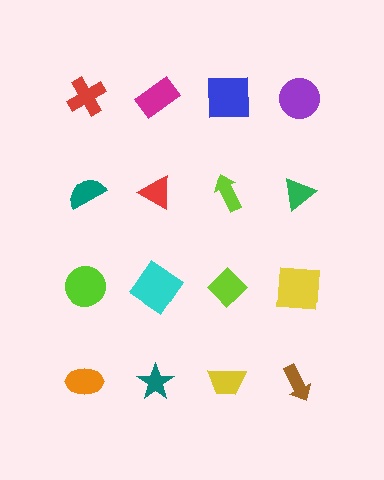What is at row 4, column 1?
An orange ellipse.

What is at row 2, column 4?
A green triangle.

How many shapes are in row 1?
4 shapes.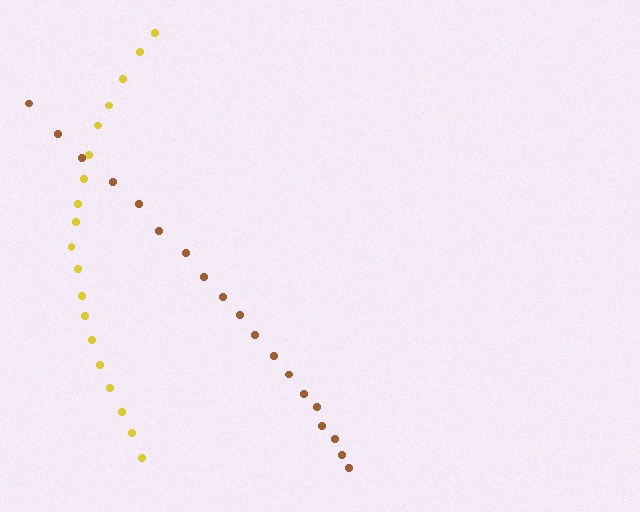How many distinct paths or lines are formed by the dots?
There are 2 distinct paths.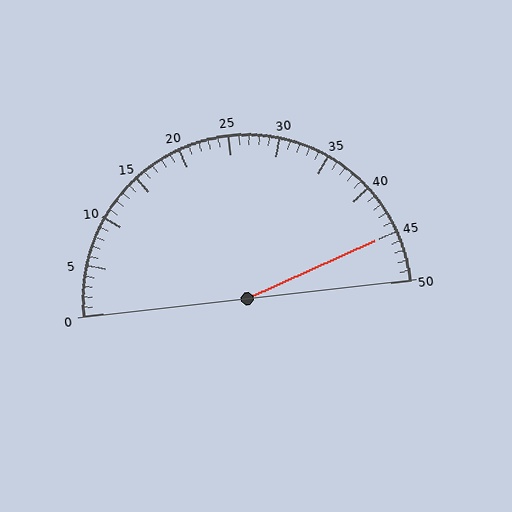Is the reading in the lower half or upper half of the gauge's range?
The reading is in the upper half of the range (0 to 50).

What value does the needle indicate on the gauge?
The needle indicates approximately 45.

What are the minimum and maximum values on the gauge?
The gauge ranges from 0 to 50.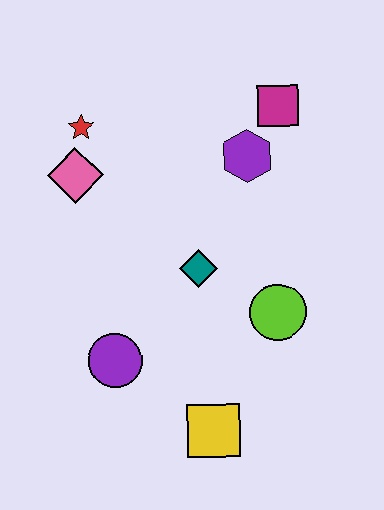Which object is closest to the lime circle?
The teal diamond is closest to the lime circle.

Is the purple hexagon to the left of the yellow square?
No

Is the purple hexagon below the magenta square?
Yes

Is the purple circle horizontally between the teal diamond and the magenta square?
No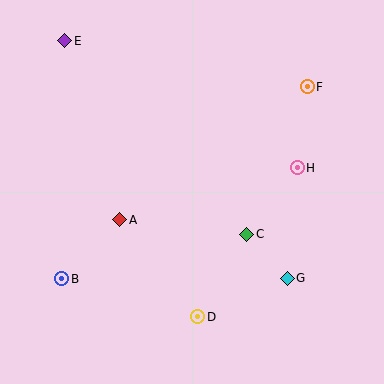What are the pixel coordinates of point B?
Point B is at (62, 279).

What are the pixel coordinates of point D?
Point D is at (198, 317).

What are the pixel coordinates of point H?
Point H is at (297, 168).